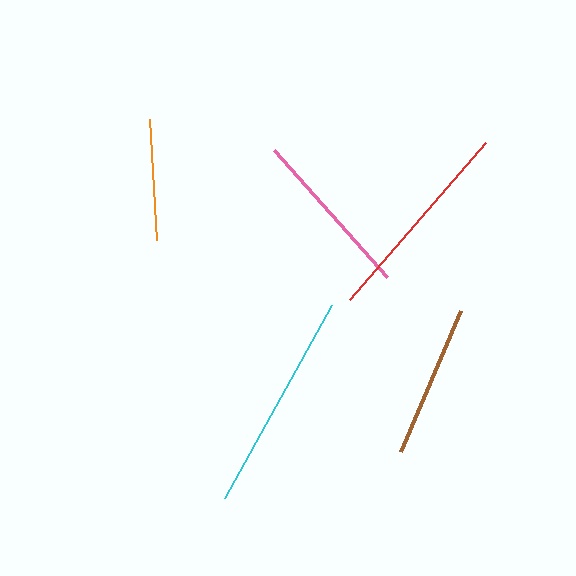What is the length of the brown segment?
The brown segment is approximately 153 pixels long.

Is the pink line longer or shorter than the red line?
The red line is longer than the pink line.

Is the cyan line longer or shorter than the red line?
The cyan line is longer than the red line.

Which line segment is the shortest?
The orange line is the shortest at approximately 121 pixels.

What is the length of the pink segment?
The pink segment is approximately 170 pixels long.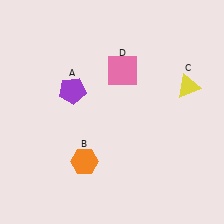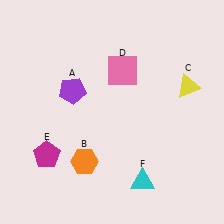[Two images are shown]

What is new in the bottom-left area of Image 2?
A magenta pentagon (E) was added in the bottom-left area of Image 2.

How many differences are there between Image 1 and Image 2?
There are 2 differences between the two images.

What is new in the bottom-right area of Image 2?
A cyan triangle (F) was added in the bottom-right area of Image 2.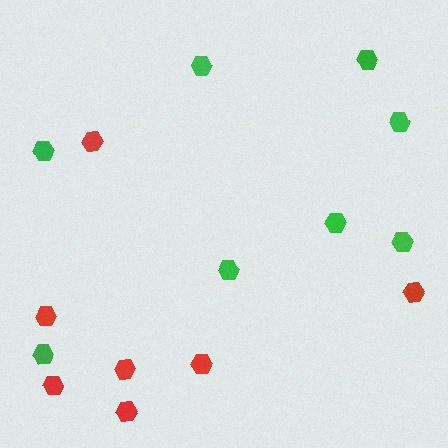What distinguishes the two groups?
There are 2 groups: one group of red hexagons (7) and one group of green hexagons (8).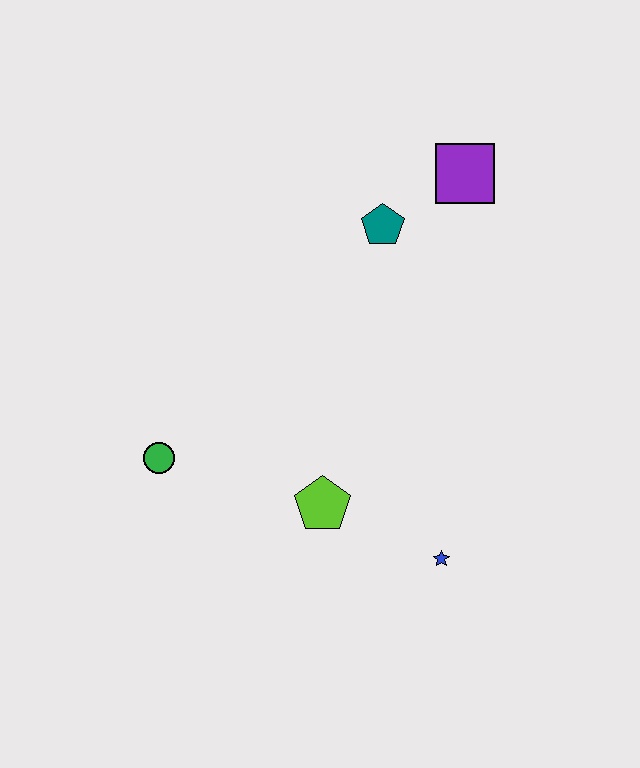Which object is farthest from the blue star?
The purple square is farthest from the blue star.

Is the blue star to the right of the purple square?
No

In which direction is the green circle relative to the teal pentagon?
The green circle is below the teal pentagon.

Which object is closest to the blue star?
The lime pentagon is closest to the blue star.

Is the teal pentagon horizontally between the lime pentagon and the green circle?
No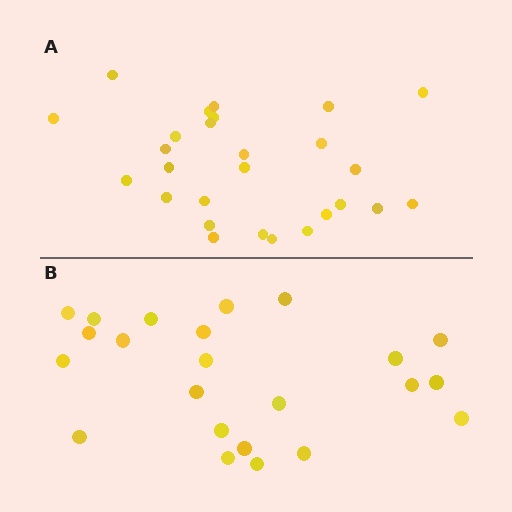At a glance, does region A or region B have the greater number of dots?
Region A (the top region) has more dots.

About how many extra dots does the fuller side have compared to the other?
Region A has about 4 more dots than region B.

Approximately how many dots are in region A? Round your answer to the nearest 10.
About 30 dots. (The exact count is 27, which rounds to 30.)